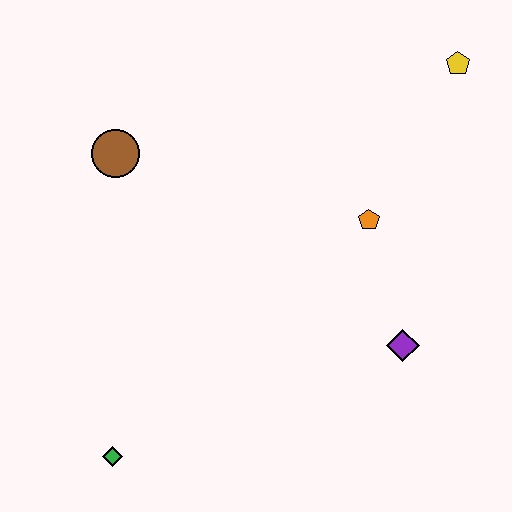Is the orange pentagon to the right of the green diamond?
Yes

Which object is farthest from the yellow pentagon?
The green diamond is farthest from the yellow pentagon.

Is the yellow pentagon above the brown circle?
Yes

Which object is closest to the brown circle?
The orange pentagon is closest to the brown circle.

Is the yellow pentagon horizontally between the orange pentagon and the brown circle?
No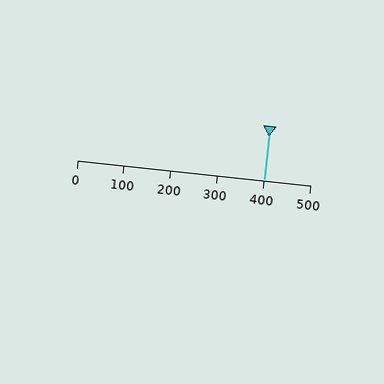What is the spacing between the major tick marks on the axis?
The major ticks are spaced 100 apart.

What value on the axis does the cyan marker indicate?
The marker indicates approximately 400.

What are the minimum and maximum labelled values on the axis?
The axis runs from 0 to 500.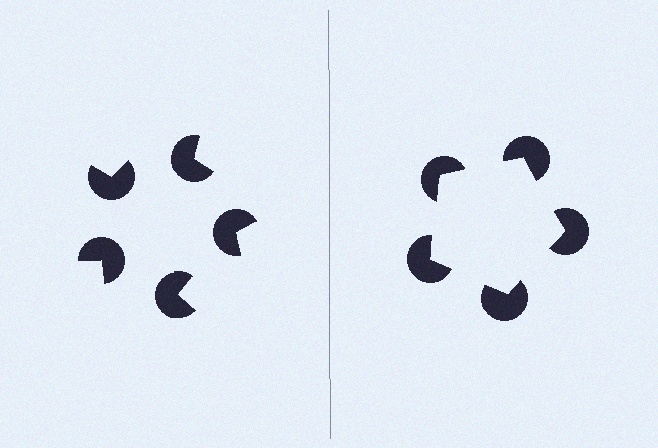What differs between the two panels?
The pac-man discs are positioned identically on both sides; only the wedge orientations differ. On the right they align to a pentagon; on the left they are misaligned.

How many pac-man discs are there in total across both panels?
10 — 5 on each side.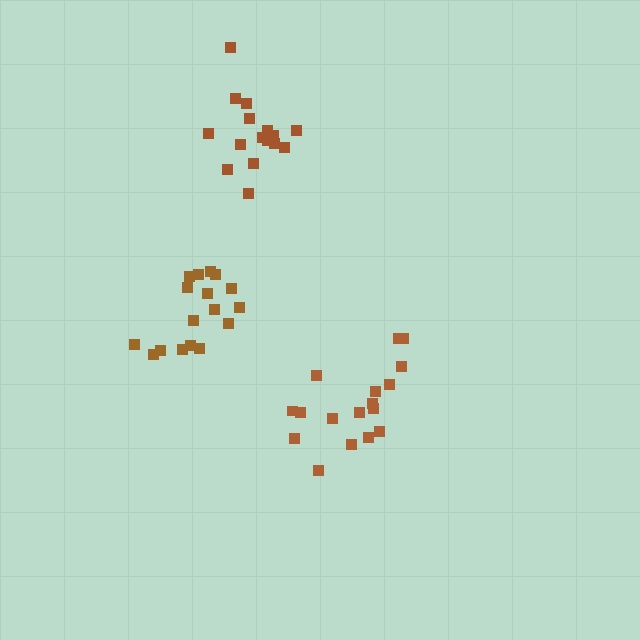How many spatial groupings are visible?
There are 3 spatial groupings.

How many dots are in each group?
Group 1: 16 dots, Group 2: 17 dots, Group 3: 17 dots (50 total).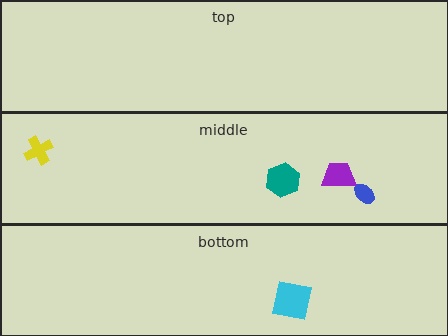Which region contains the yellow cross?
The middle region.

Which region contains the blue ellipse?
The middle region.